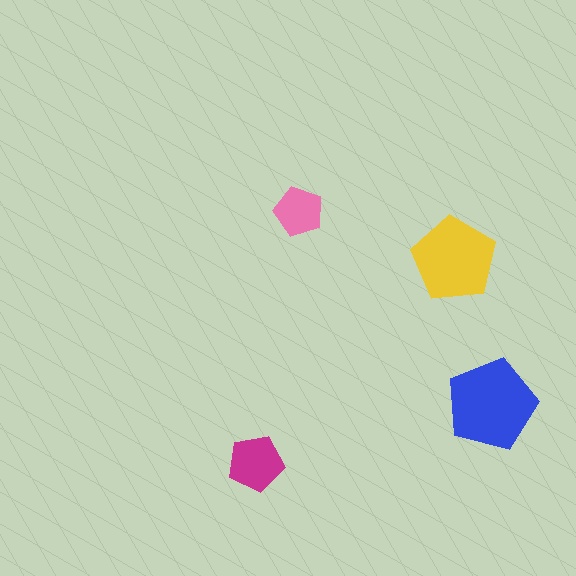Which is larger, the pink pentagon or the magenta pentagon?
The magenta one.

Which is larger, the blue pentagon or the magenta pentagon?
The blue one.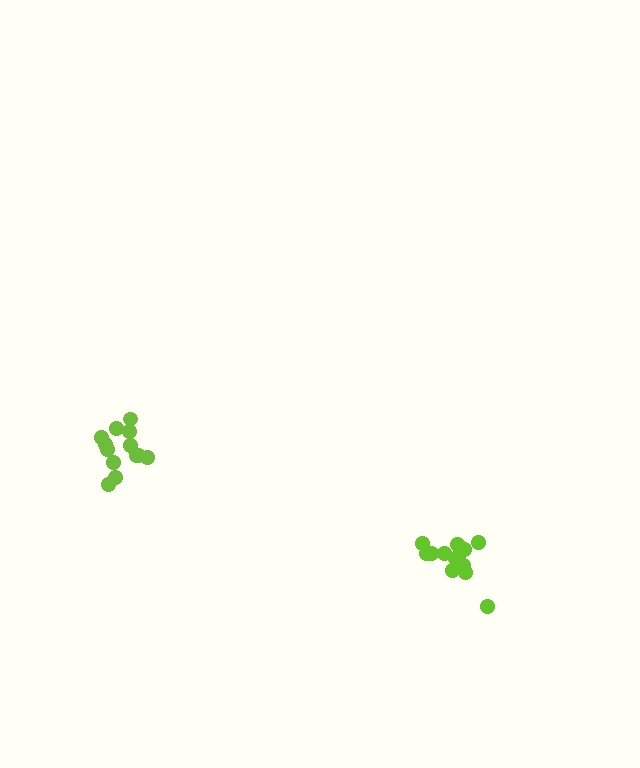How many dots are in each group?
Group 1: 13 dots, Group 2: 14 dots (27 total).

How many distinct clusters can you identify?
There are 2 distinct clusters.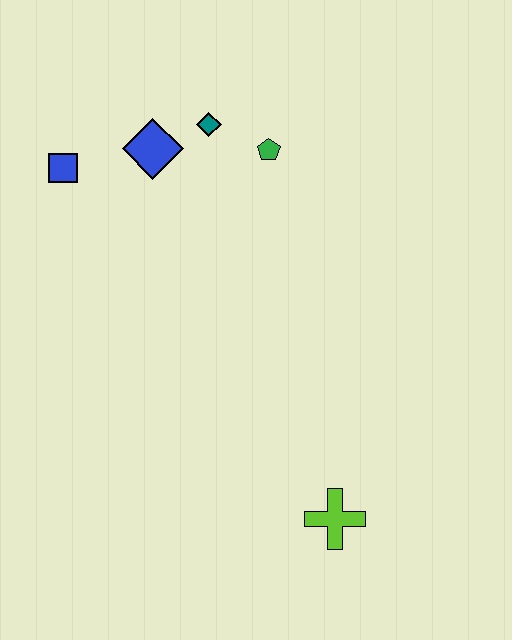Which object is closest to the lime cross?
The green pentagon is closest to the lime cross.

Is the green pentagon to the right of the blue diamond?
Yes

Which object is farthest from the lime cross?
The blue square is farthest from the lime cross.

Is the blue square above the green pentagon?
No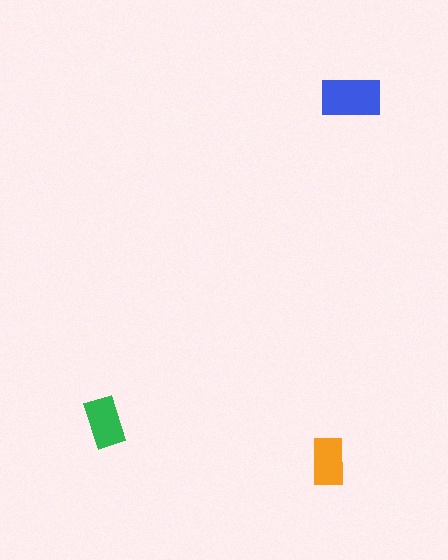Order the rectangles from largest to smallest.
the blue one, the green one, the orange one.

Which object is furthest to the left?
The green rectangle is leftmost.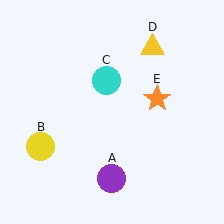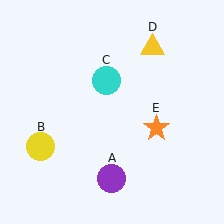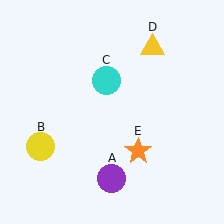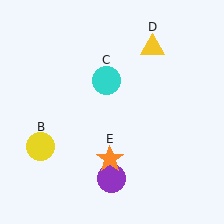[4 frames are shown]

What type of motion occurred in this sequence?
The orange star (object E) rotated clockwise around the center of the scene.